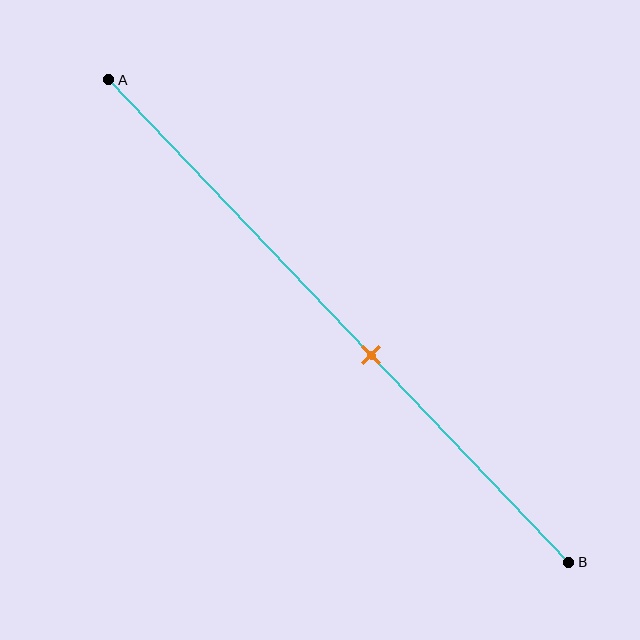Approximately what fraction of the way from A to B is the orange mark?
The orange mark is approximately 55% of the way from A to B.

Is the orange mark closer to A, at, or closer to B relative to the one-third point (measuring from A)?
The orange mark is closer to point B than the one-third point of segment AB.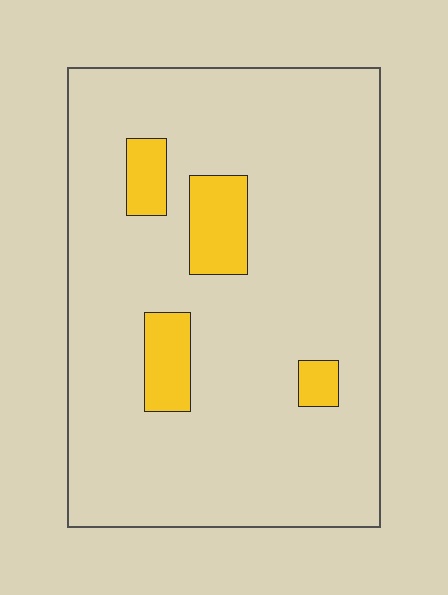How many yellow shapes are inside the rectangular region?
4.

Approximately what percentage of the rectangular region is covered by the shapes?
Approximately 10%.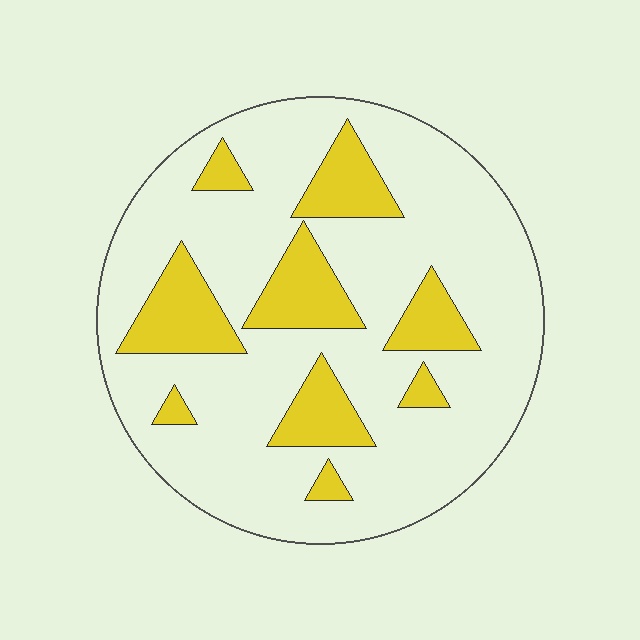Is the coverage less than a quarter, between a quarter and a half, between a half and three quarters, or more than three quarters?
Less than a quarter.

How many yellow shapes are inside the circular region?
9.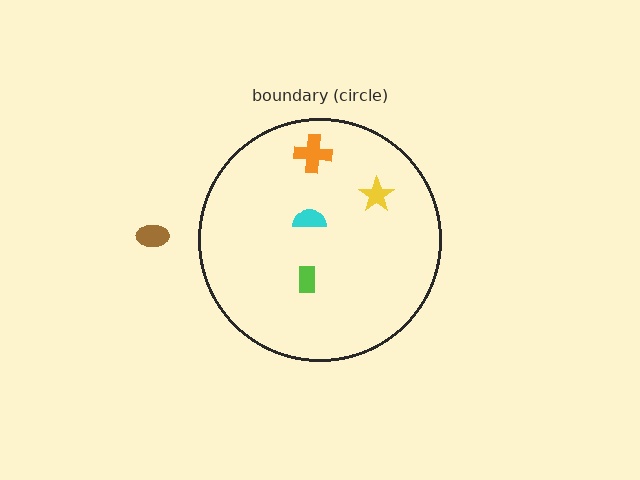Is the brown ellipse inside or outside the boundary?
Outside.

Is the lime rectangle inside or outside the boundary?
Inside.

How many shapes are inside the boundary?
4 inside, 1 outside.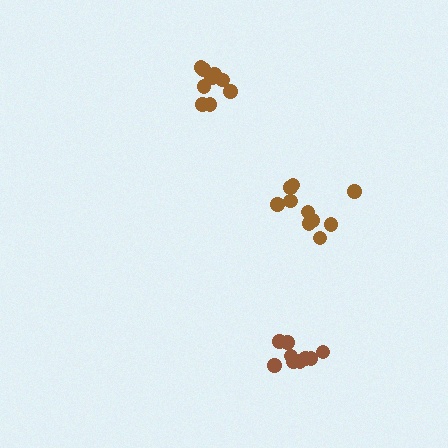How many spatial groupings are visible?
There are 3 spatial groupings.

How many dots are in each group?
Group 1: 10 dots, Group 2: 9 dots, Group 3: 10 dots (29 total).